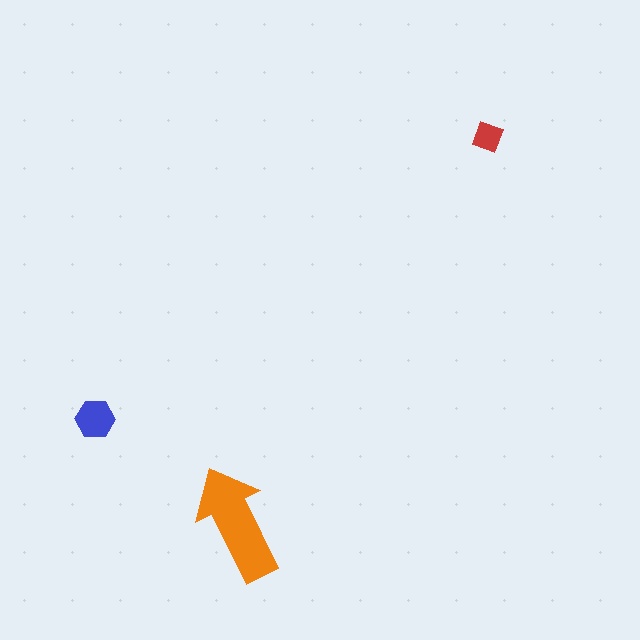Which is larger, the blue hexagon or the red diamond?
The blue hexagon.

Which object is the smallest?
The red diamond.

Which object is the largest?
The orange arrow.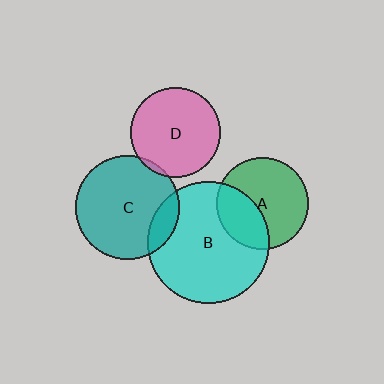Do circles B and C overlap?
Yes.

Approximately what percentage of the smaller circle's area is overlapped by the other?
Approximately 15%.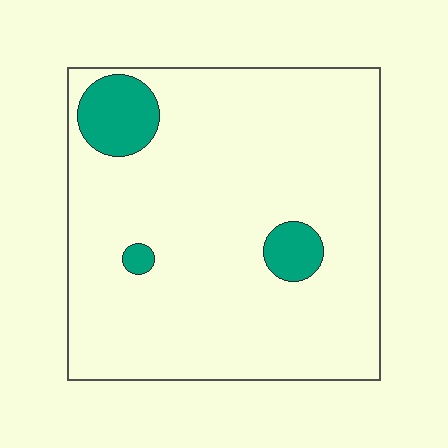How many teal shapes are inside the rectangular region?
3.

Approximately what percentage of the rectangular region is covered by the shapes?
Approximately 10%.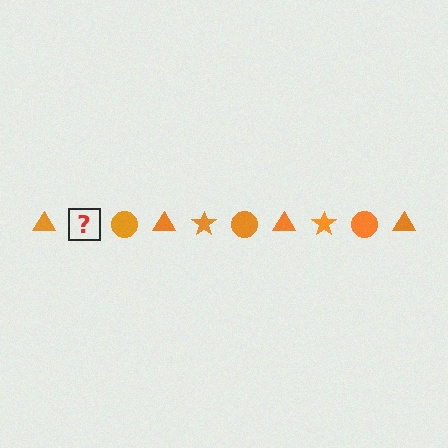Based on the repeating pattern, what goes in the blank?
The blank should be an orange star.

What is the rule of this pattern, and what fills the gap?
The rule is that the pattern cycles through triangle, star, circle shapes in orange. The gap should be filled with an orange star.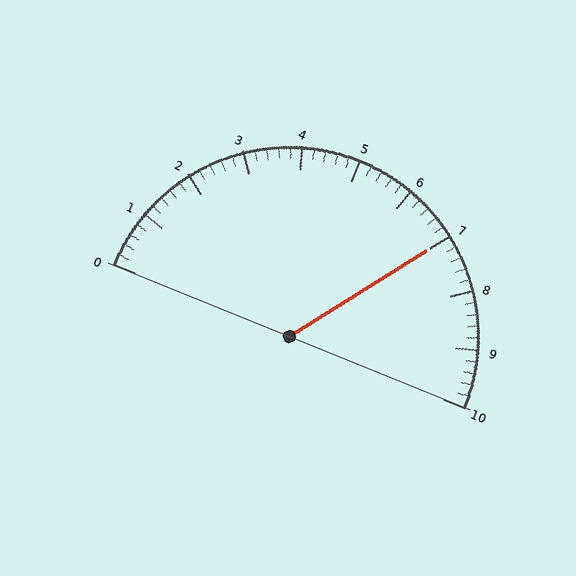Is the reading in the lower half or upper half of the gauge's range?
The reading is in the upper half of the range (0 to 10).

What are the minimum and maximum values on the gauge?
The gauge ranges from 0 to 10.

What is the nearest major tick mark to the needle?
The nearest major tick mark is 7.